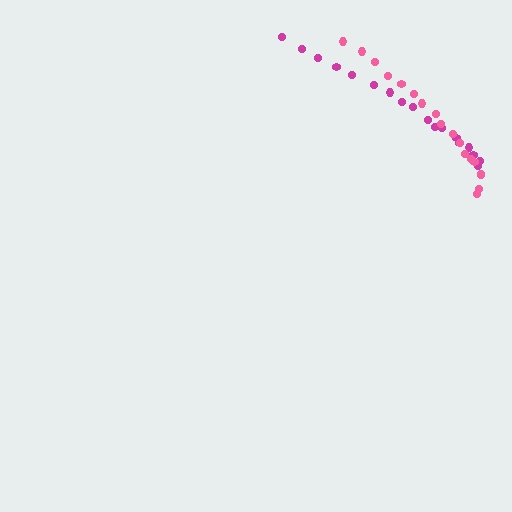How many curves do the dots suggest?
There are 2 distinct paths.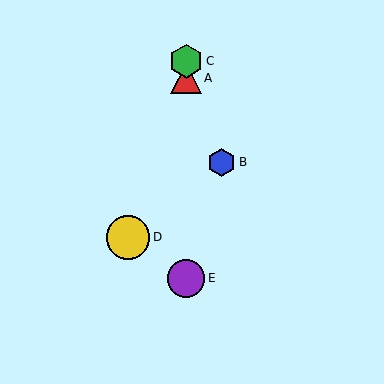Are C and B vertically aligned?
No, C is at x≈186 and B is at x≈222.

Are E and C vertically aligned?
Yes, both are at x≈186.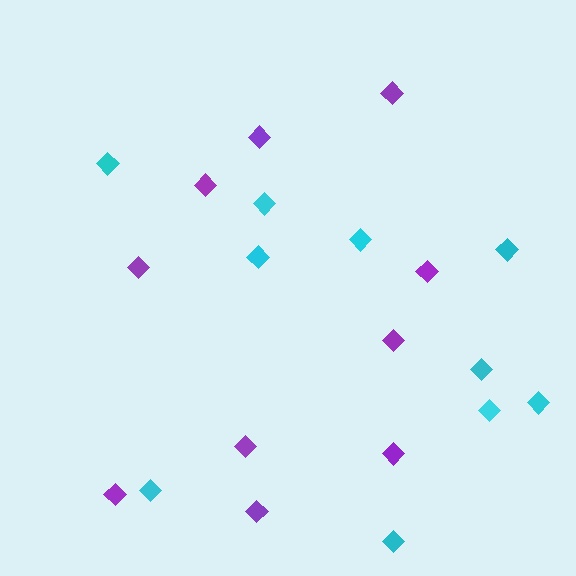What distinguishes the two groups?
There are 2 groups: one group of purple diamonds (10) and one group of cyan diamonds (10).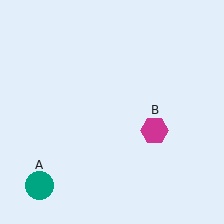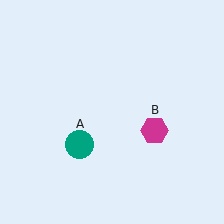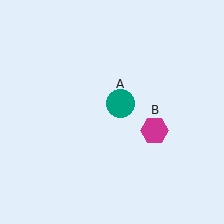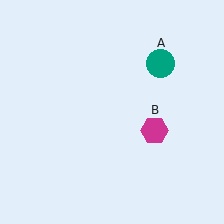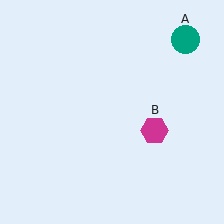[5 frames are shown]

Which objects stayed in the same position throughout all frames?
Magenta hexagon (object B) remained stationary.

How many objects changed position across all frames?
1 object changed position: teal circle (object A).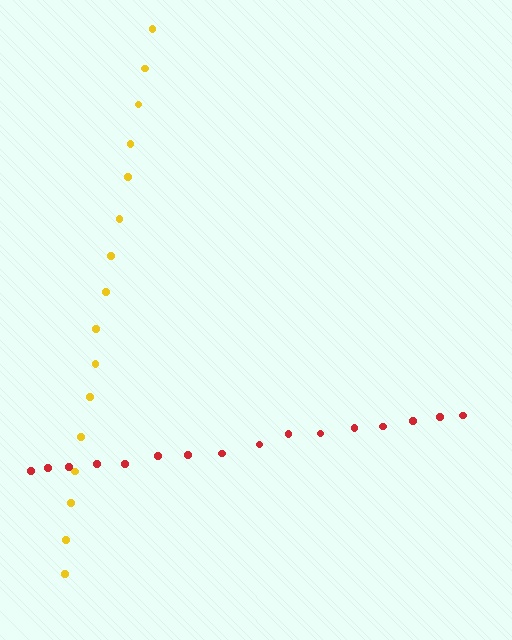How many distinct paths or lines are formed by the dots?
There are 2 distinct paths.